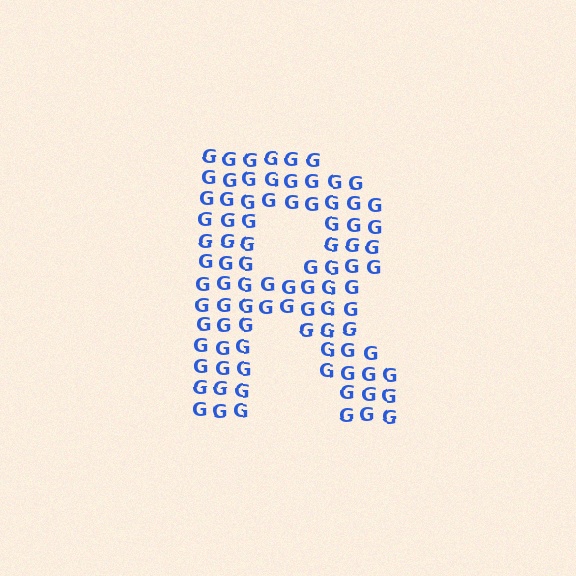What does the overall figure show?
The overall figure shows the letter R.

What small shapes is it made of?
It is made of small letter G's.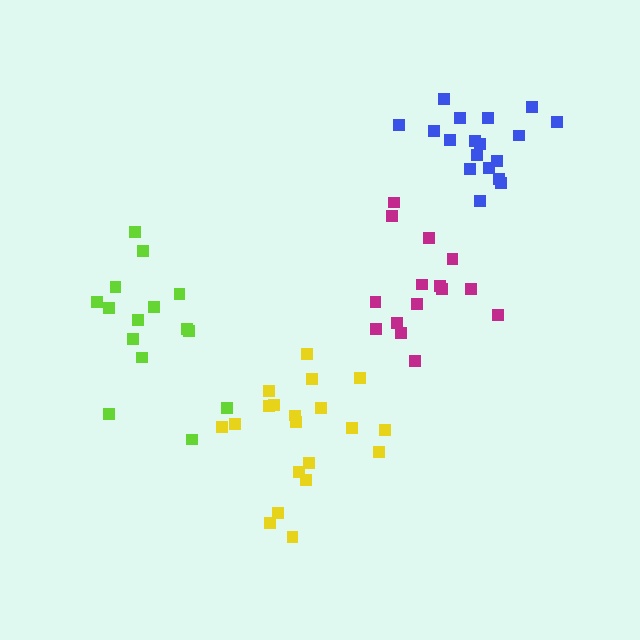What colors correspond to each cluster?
The clusters are colored: magenta, blue, yellow, lime.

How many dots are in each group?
Group 1: 15 dots, Group 2: 19 dots, Group 3: 20 dots, Group 4: 15 dots (69 total).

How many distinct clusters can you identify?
There are 4 distinct clusters.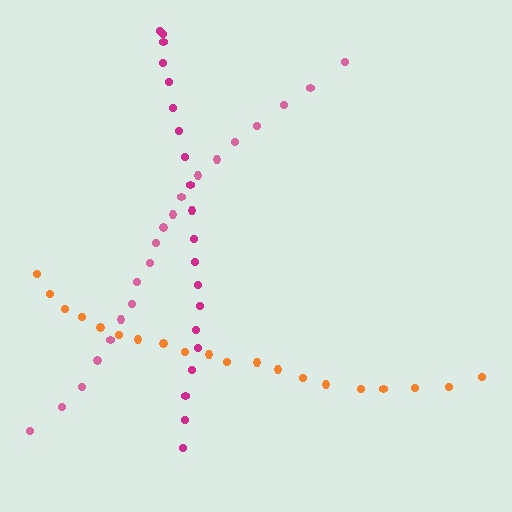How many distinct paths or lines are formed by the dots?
There are 3 distinct paths.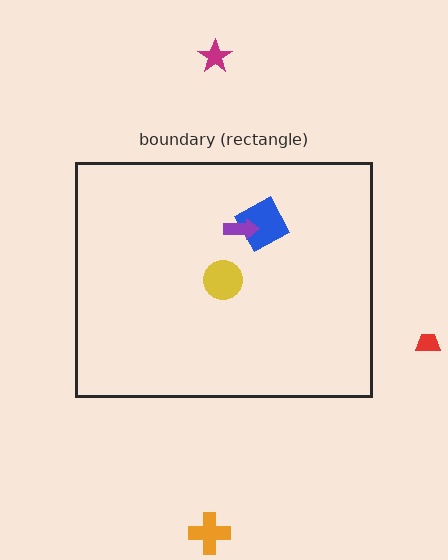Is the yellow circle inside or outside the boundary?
Inside.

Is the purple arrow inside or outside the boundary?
Inside.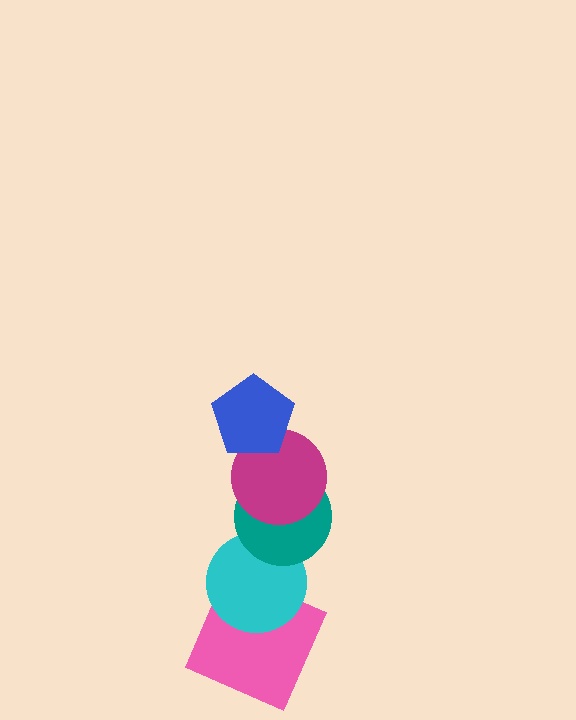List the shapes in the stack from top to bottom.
From top to bottom: the blue pentagon, the magenta circle, the teal circle, the cyan circle, the pink square.